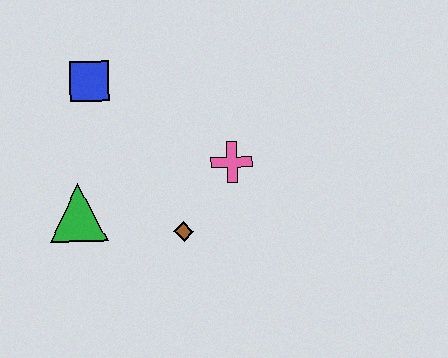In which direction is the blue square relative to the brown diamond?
The blue square is above the brown diamond.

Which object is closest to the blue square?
The green triangle is closest to the blue square.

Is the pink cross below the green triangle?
No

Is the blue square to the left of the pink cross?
Yes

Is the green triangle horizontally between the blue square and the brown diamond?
No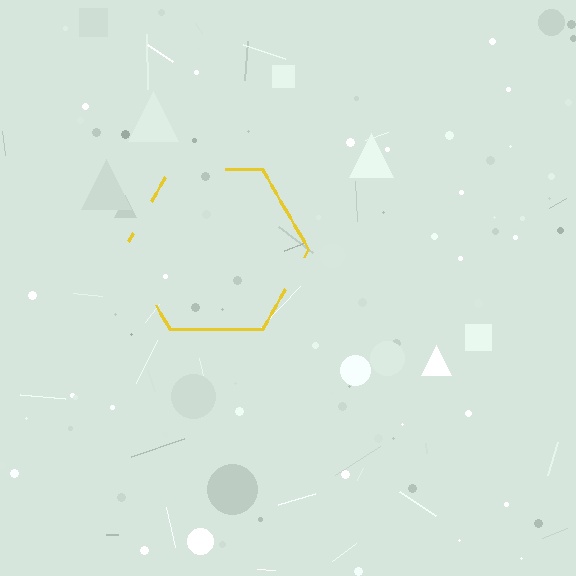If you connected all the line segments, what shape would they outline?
They would outline a hexagon.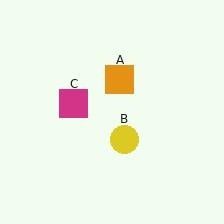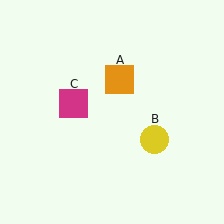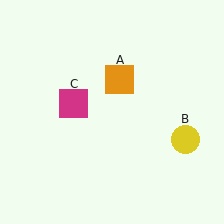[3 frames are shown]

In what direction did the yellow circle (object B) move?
The yellow circle (object B) moved right.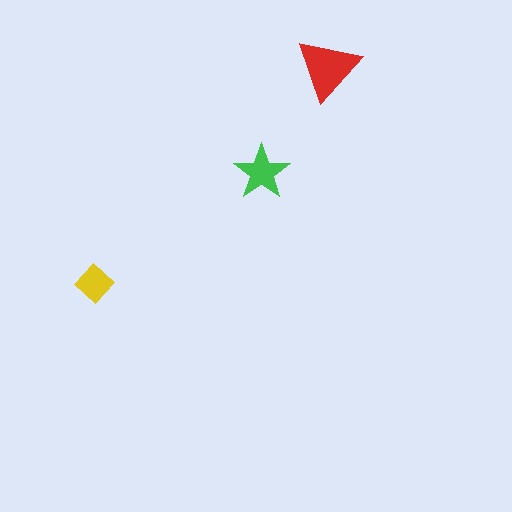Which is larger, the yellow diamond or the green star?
The green star.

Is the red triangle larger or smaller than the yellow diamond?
Larger.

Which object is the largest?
The red triangle.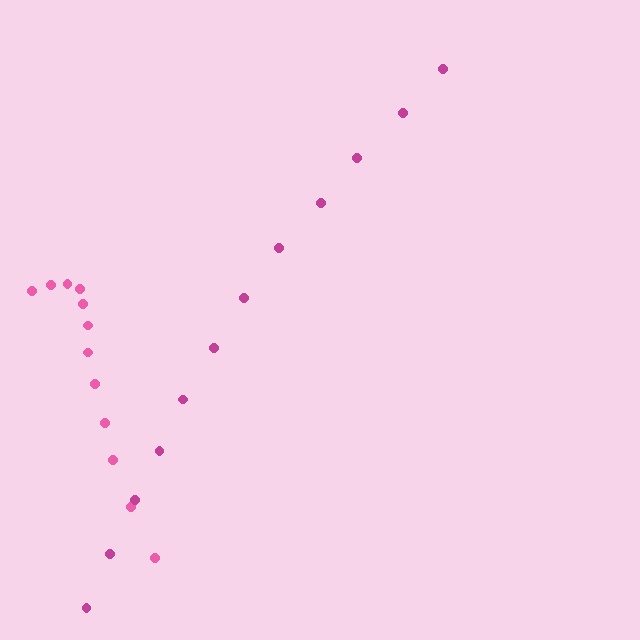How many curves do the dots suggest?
There are 2 distinct paths.